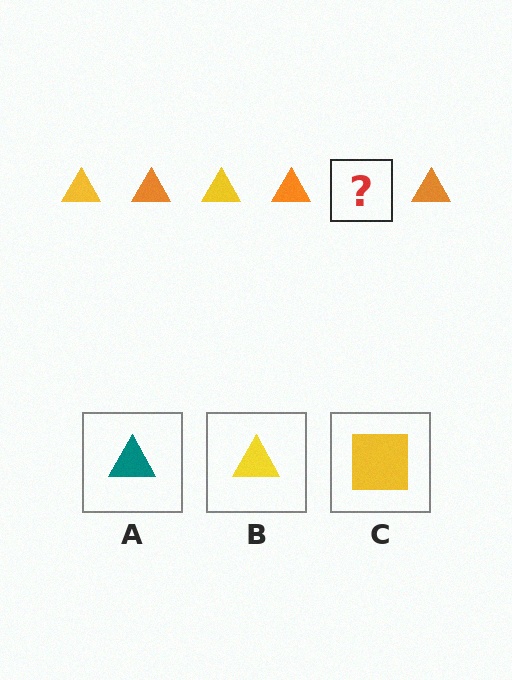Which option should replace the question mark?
Option B.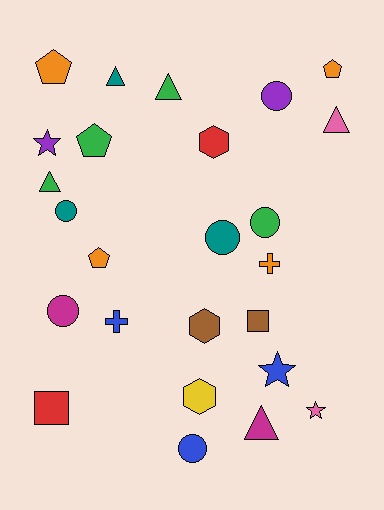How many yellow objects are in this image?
There is 1 yellow object.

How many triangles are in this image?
There are 5 triangles.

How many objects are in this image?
There are 25 objects.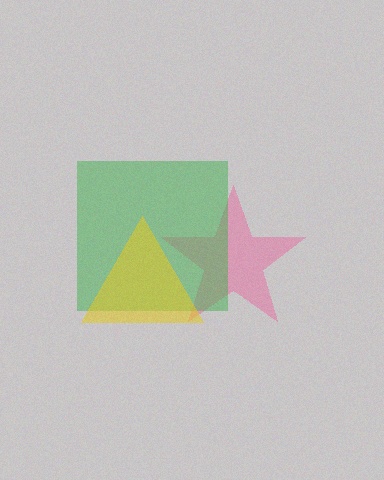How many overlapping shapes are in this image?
There are 3 overlapping shapes in the image.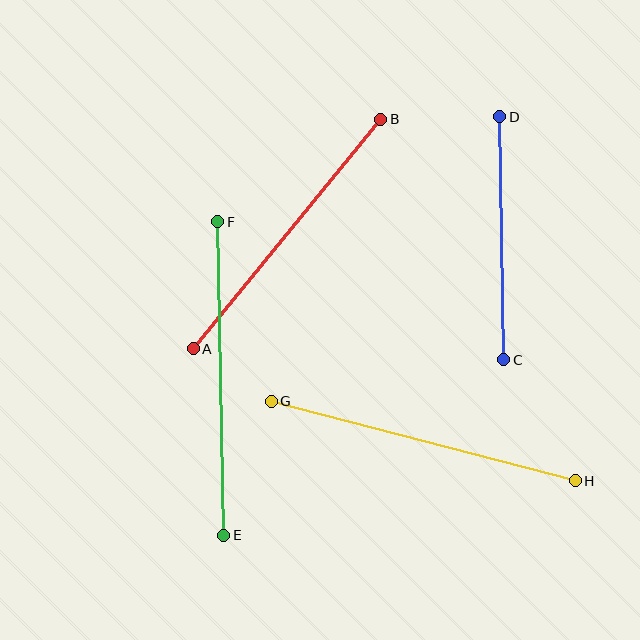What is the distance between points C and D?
The distance is approximately 243 pixels.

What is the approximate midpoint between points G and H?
The midpoint is at approximately (423, 441) pixels.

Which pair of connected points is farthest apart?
Points G and H are farthest apart.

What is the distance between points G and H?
The distance is approximately 314 pixels.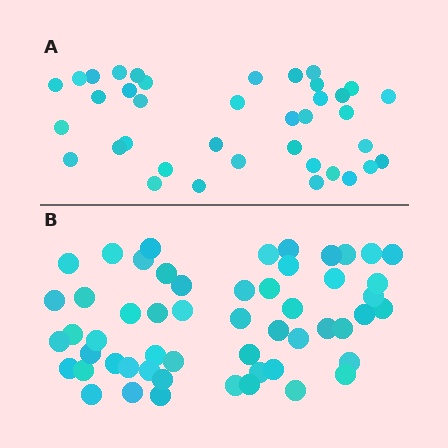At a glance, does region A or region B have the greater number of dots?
Region B (the bottom region) has more dots.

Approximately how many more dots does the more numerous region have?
Region B has approximately 15 more dots than region A.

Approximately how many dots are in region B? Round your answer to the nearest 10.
About 50 dots. (The exact count is 54, which rounds to 50.)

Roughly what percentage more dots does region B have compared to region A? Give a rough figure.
About 40% more.